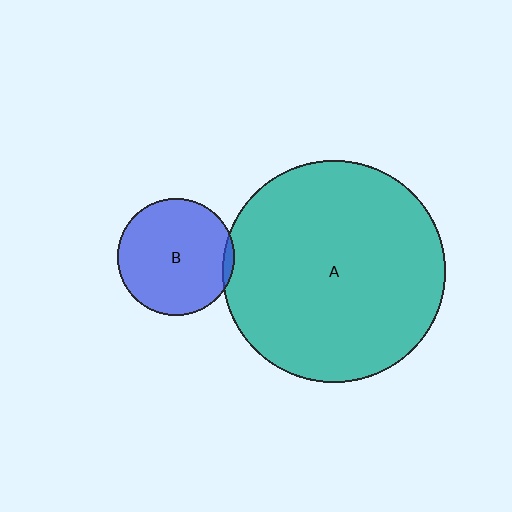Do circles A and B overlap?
Yes.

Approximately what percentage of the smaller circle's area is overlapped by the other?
Approximately 5%.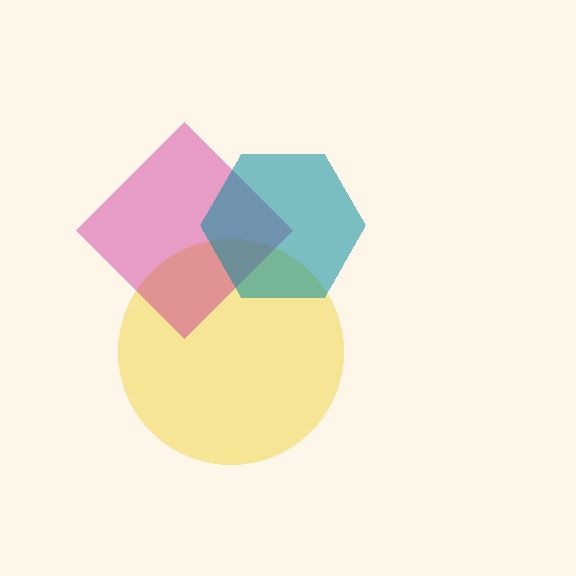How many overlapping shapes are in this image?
There are 3 overlapping shapes in the image.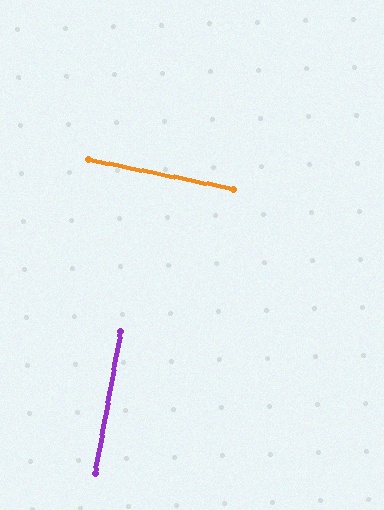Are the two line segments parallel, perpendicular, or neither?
Perpendicular — they meet at approximately 89°.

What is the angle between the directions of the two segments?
Approximately 89 degrees.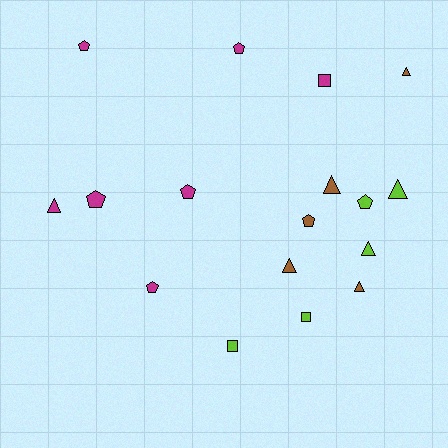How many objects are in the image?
There are 17 objects.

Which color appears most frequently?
Magenta, with 7 objects.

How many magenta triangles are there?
There is 1 magenta triangle.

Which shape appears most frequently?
Pentagon, with 7 objects.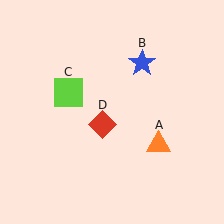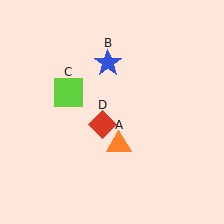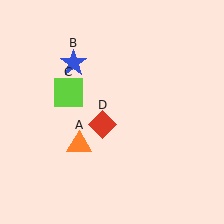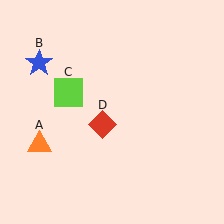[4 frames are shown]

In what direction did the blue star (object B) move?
The blue star (object B) moved left.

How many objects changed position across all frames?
2 objects changed position: orange triangle (object A), blue star (object B).